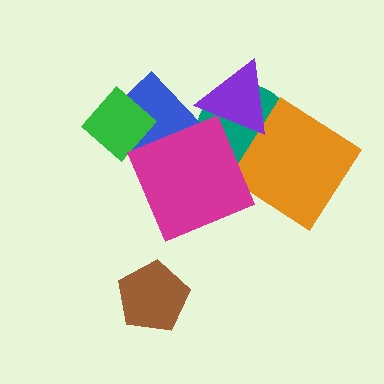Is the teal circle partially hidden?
Yes, it is partially covered by another shape.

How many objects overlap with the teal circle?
3 objects overlap with the teal circle.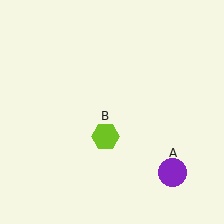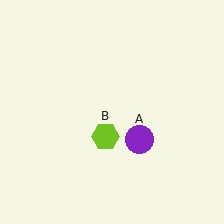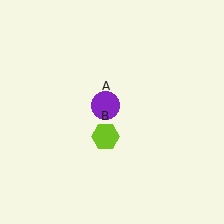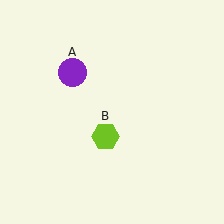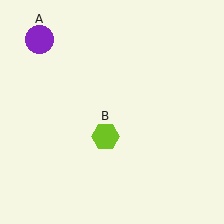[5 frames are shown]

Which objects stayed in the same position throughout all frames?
Lime hexagon (object B) remained stationary.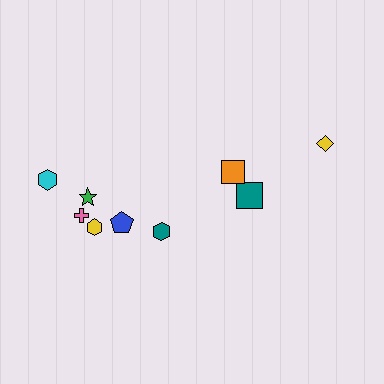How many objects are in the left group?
There are 6 objects.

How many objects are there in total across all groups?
There are 9 objects.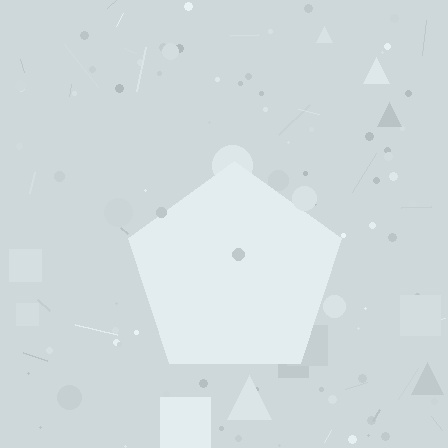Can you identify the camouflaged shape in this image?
The camouflaged shape is a pentagon.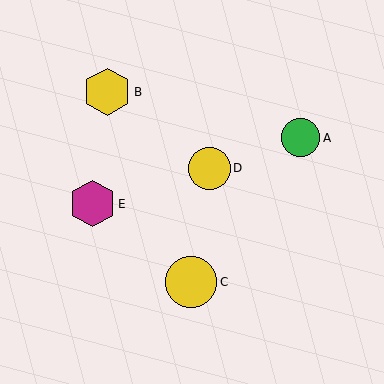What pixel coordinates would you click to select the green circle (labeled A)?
Click at (301, 138) to select the green circle A.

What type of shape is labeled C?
Shape C is a yellow circle.